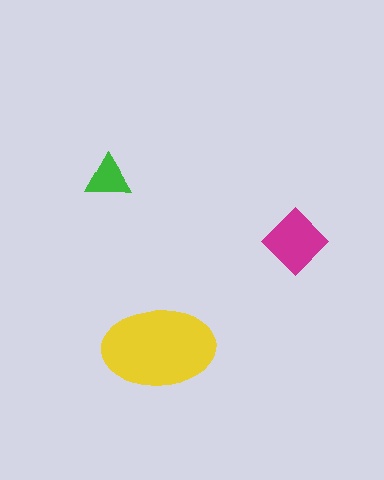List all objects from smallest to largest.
The green triangle, the magenta diamond, the yellow ellipse.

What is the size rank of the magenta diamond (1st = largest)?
2nd.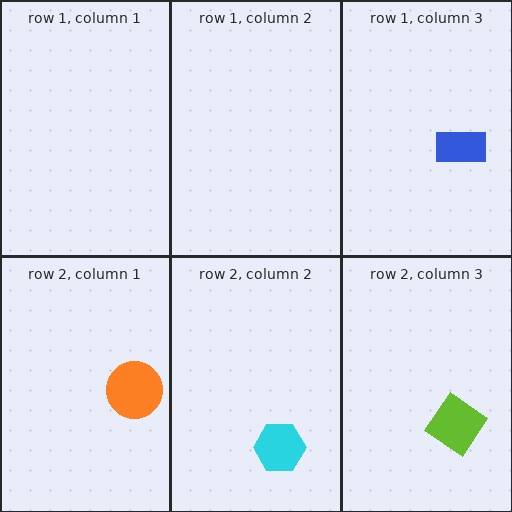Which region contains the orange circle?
The row 2, column 1 region.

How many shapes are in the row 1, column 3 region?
1.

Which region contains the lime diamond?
The row 2, column 3 region.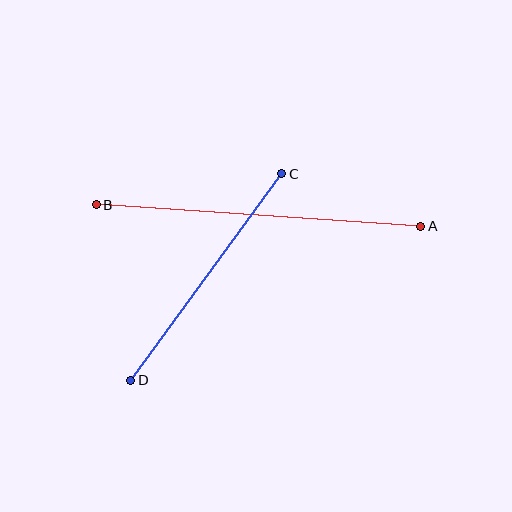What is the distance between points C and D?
The distance is approximately 256 pixels.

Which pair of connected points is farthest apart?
Points A and B are farthest apart.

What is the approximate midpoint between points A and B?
The midpoint is at approximately (259, 215) pixels.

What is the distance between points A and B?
The distance is approximately 325 pixels.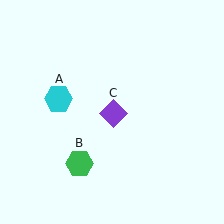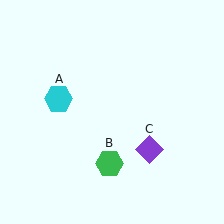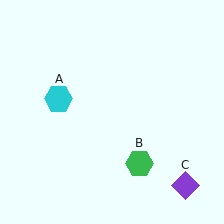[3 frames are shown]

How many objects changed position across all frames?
2 objects changed position: green hexagon (object B), purple diamond (object C).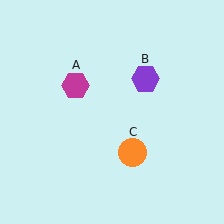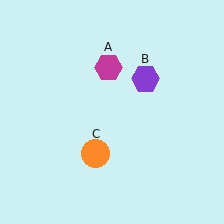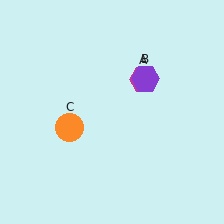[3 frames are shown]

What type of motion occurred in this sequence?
The magenta hexagon (object A), orange circle (object C) rotated clockwise around the center of the scene.